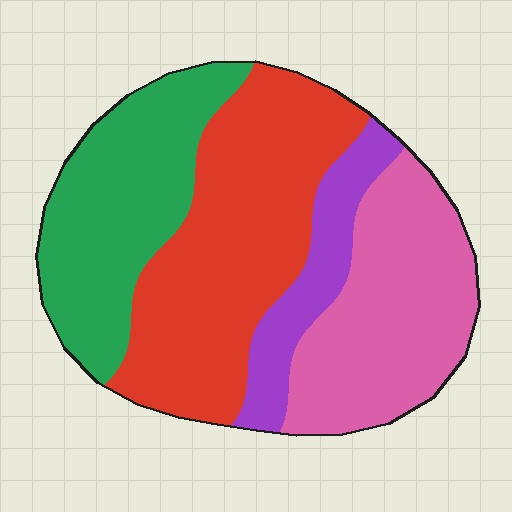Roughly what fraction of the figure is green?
Green covers about 25% of the figure.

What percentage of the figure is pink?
Pink covers 27% of the figure.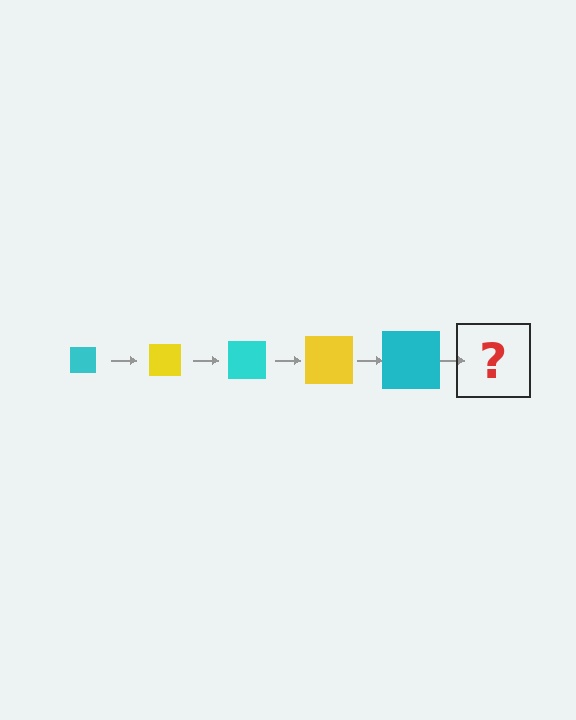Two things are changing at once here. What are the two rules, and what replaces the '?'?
The two rules are that the square grows larger each step and the color cycles through cyan and yellow. The '?' should be a yellow square, larger than the previous one.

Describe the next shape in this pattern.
It should be a yellow square, larger than the previous one.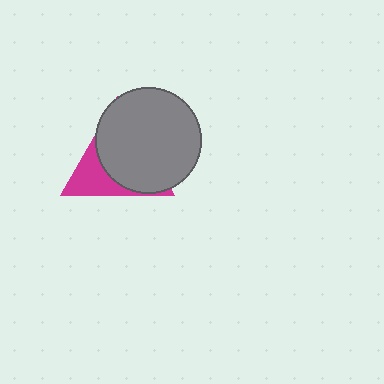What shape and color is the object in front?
The object in front is a gray circle.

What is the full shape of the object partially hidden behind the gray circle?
The partially hidden object is a magenta triangle.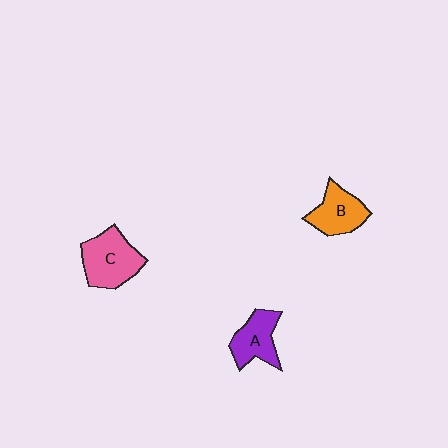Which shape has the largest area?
Shape C (pink).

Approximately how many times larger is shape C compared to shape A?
Approximately 1.3 times.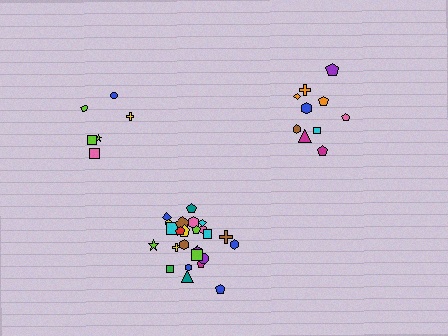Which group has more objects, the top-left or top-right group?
The top-right group.